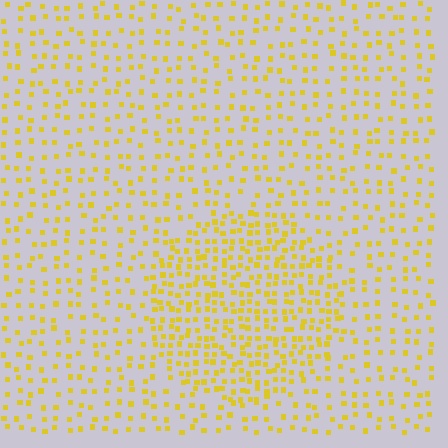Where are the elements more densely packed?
The elements are more densely packed inside the circle boundary.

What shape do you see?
I see a circle.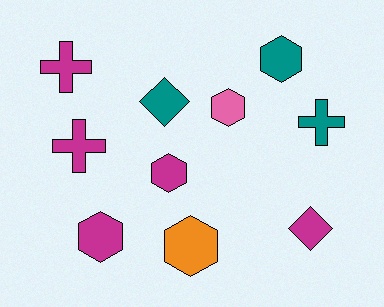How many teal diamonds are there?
There is 1 teal diamond.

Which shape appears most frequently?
Hexagon, with 5 objects.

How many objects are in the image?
There are 10 objects.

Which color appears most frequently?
Magenta, with 5 objects.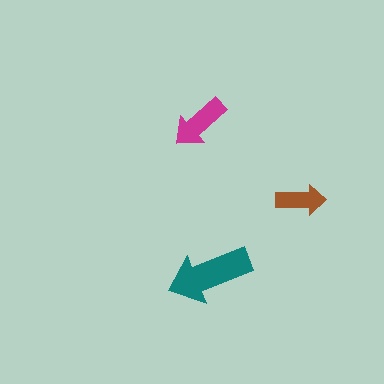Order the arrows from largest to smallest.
the teal one, the magenta one, the brown one.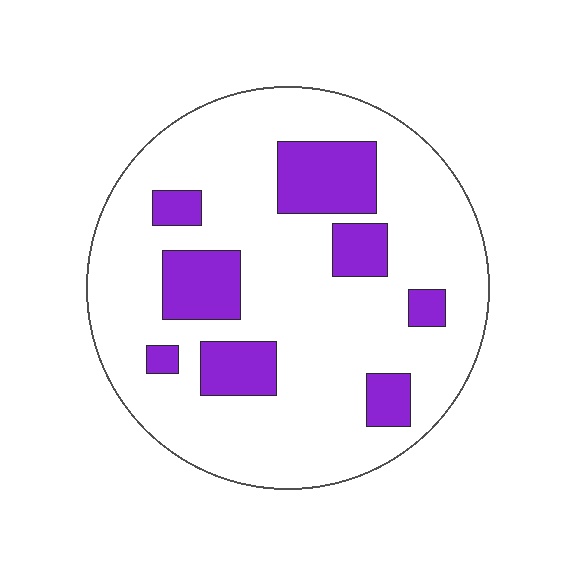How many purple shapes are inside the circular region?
8.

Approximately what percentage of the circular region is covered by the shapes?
Approximately 20%.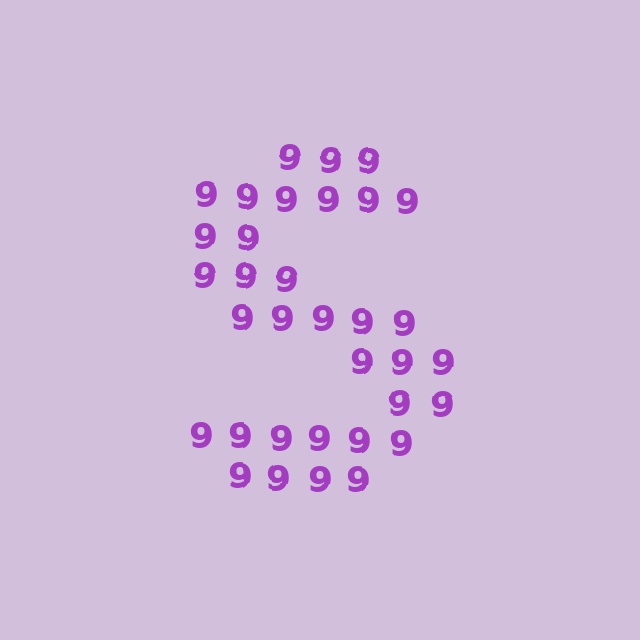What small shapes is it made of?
It is made of small digit 9's.